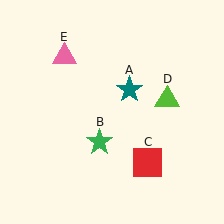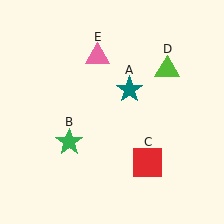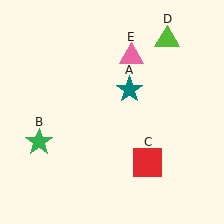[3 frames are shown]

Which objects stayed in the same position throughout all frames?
Teal star (object A) and red square (object C) remained stationary.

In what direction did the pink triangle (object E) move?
The pink triangle (object E) moved right.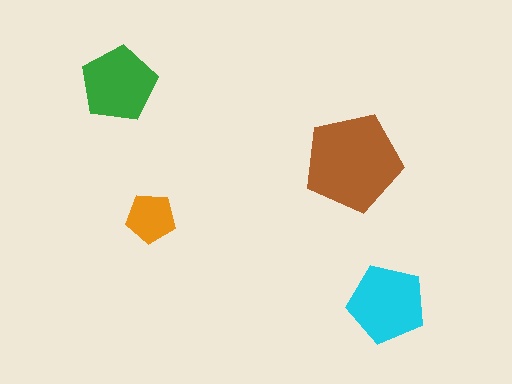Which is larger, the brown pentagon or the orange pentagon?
The brown one.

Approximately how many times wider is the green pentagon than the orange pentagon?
About 1.5 times wider.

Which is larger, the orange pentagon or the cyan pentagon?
The cyan one.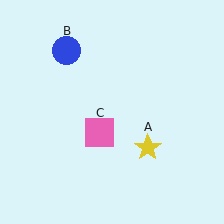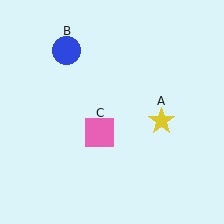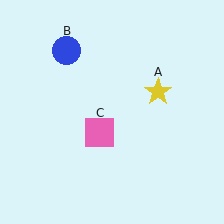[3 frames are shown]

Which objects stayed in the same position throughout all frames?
Blue circle (object B) and pink square (object C) remained stationary.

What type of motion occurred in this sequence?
The yellow star (object A) rotated counterclockwise around the center of the scene.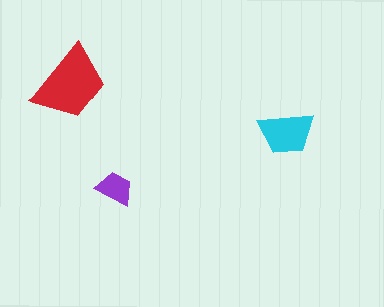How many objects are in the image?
There are 3 objects in the image.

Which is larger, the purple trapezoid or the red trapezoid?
The red one.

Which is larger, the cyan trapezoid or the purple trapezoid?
The cyan one.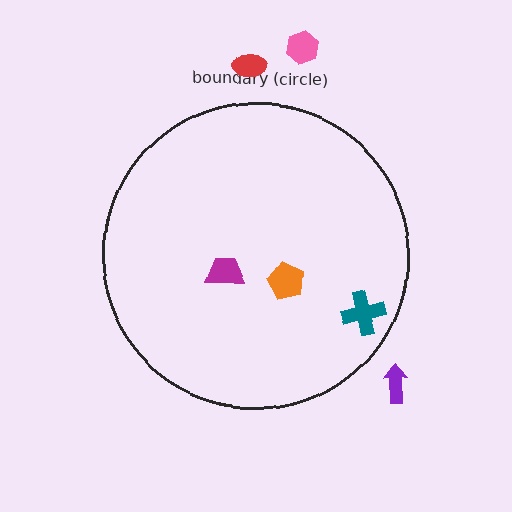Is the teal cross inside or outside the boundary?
Inside.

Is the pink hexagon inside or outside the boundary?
Outside.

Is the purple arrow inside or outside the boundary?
Outside.